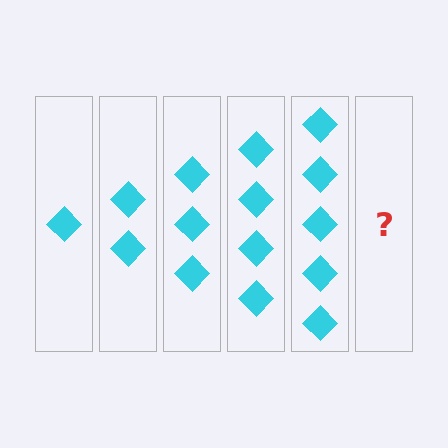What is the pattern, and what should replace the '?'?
The pattern is that each step adds one more diamond. The '?' should be 6 diamonds.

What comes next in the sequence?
The next element should be 6 diamonds.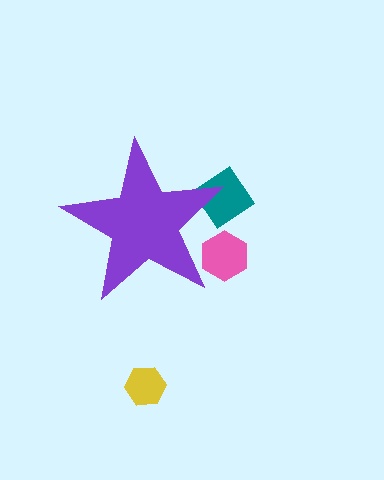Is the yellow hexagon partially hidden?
No, the yellow hexagon is fully visible.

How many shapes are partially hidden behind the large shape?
2 shapes are partially hidden.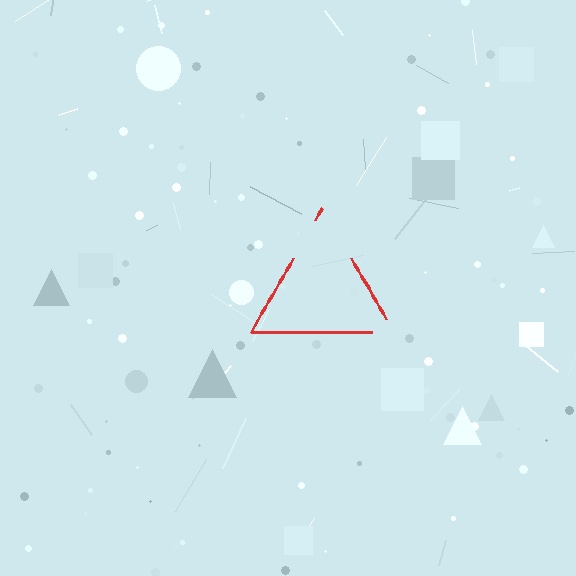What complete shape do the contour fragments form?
The contour fragments form a triangle.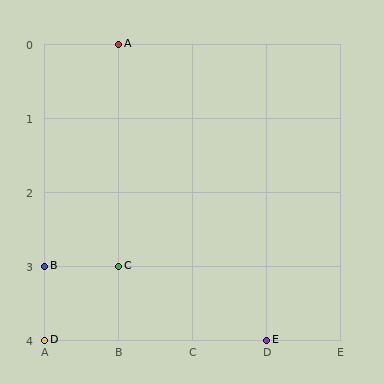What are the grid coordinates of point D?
Point D is at grid coordinates (A, 4).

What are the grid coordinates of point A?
Point A is at grid coordinates (B, 0).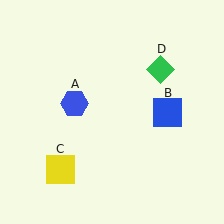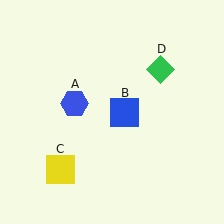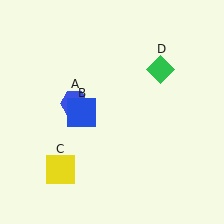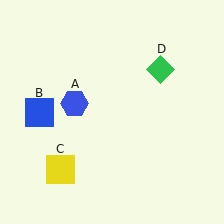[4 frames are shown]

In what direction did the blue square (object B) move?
The blue square (object B) moved left.